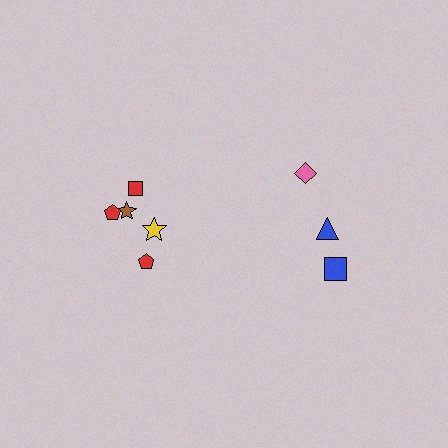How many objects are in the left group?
There are 5 objects.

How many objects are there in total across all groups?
There are 8 objects.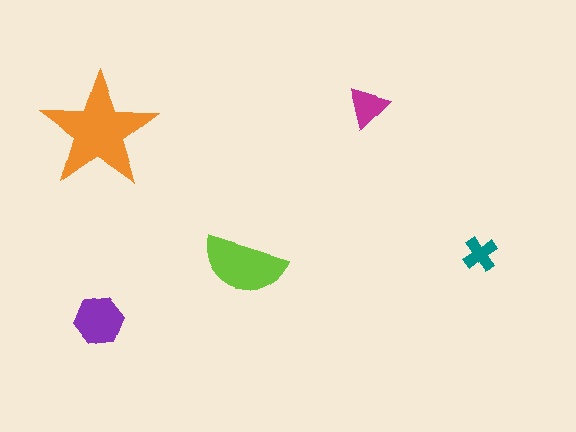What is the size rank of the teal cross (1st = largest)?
5th.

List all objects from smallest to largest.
The teal cross, the magenta triangle, the purple hexagon, the lime semicircle, the orange star.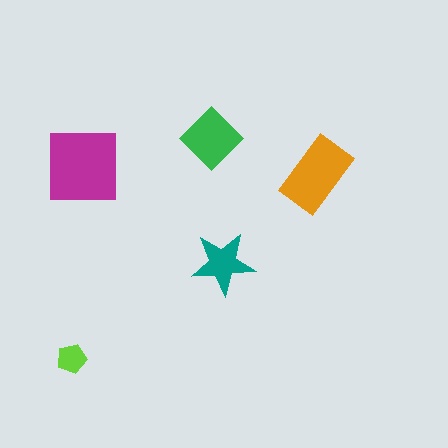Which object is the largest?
The magenta square.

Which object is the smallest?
The lime pentagon.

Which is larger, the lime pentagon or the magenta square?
The magenta square.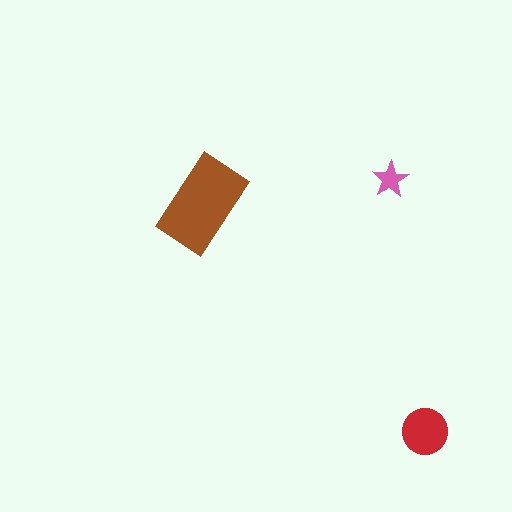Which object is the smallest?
The pink star.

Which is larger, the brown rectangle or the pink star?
The brown rectangle.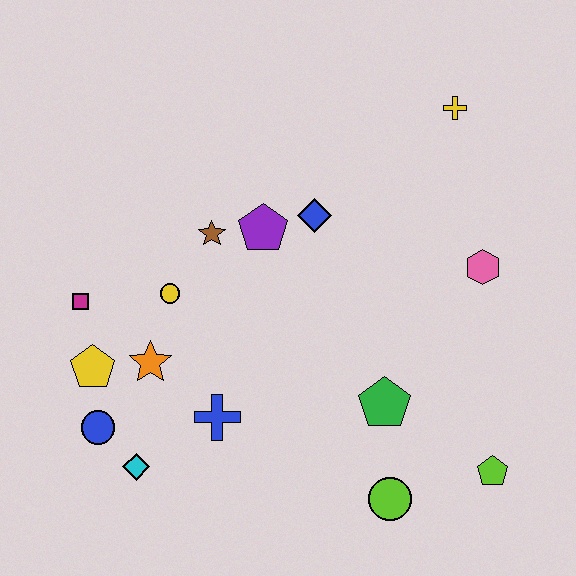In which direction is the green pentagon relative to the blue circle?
The green pentagon is to the right of the blue circle.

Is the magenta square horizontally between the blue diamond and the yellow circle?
No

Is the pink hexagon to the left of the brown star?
No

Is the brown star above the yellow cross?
No